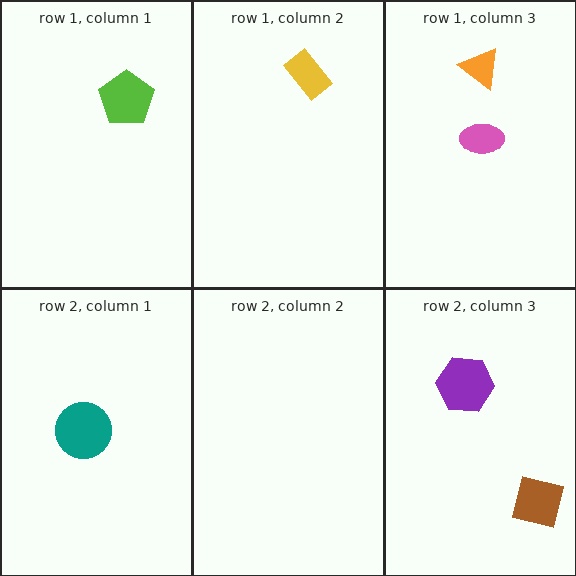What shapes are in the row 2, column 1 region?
The teal circle.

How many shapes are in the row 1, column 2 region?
1.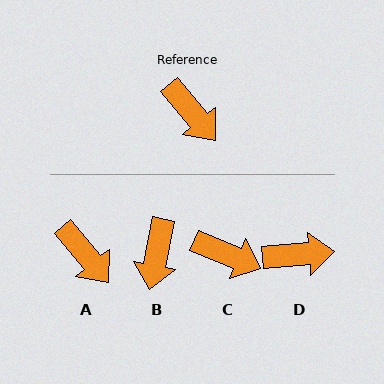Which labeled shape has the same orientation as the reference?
A.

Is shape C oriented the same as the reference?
No, it is off by about 28 degrees.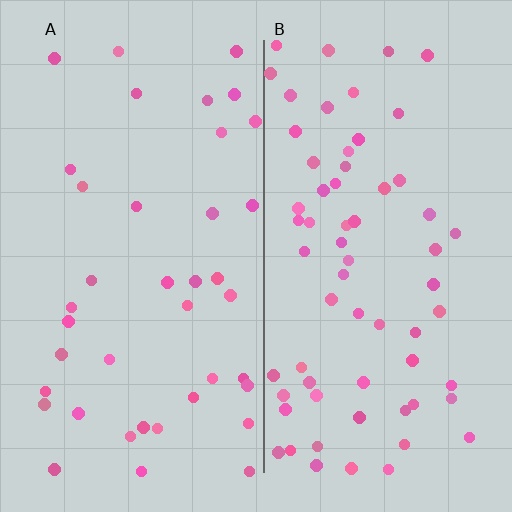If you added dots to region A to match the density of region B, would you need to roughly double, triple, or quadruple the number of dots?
Approximately double.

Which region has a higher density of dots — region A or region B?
B (the right).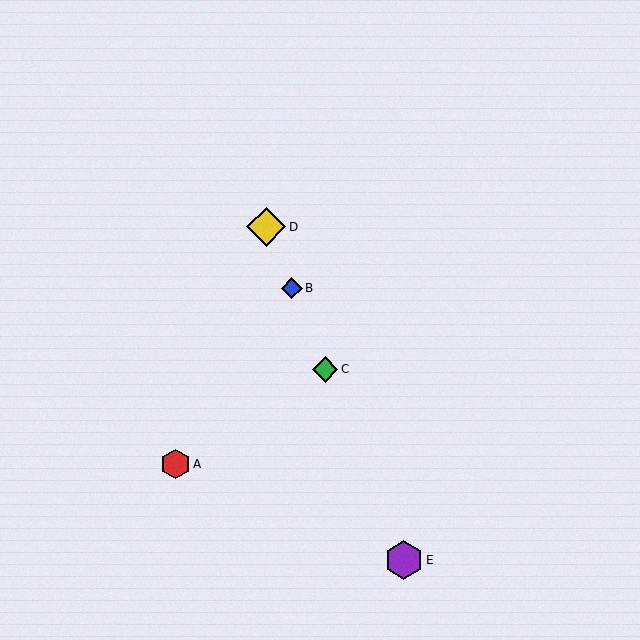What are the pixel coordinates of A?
Object A is at (175, 464).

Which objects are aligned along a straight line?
Objects B, C, D, E are aligned along a straight line.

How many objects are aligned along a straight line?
4 objects (B, C, D, E) are aligned along a straight line.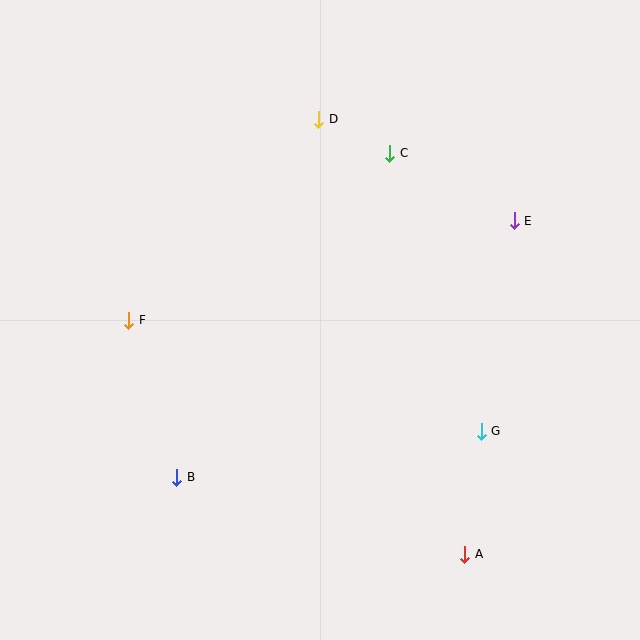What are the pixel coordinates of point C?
Point C is at (390, 153).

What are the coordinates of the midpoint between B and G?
The midpoint between B and G is at (329, 454).